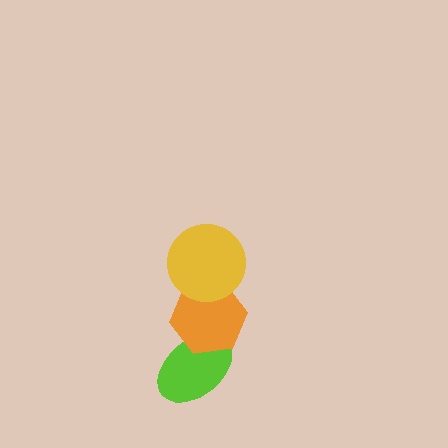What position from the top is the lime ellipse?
The lime ellipse is 3rd from the top.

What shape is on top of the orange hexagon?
The yellow circle is on top of the orange hexagon.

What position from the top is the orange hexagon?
The orange hexagon is 2nd from the top.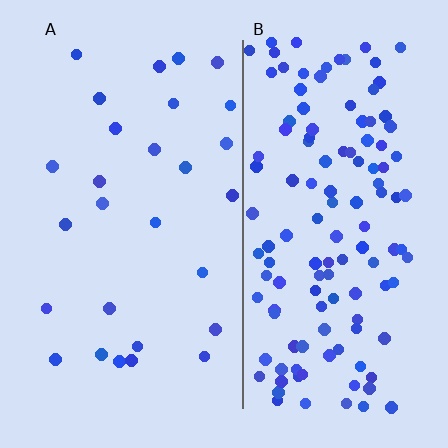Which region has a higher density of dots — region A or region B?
B (the right).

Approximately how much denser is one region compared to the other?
Approximately 4.7× — region B over region A.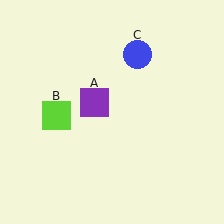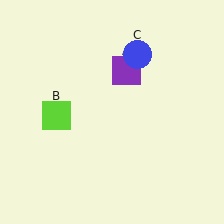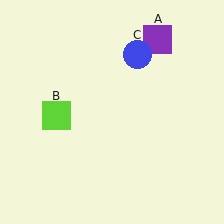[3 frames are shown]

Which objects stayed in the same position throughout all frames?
Lime square (object B) and blue circle (object C) remained stationary.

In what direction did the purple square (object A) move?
The purple square (object A) moved up and to the right.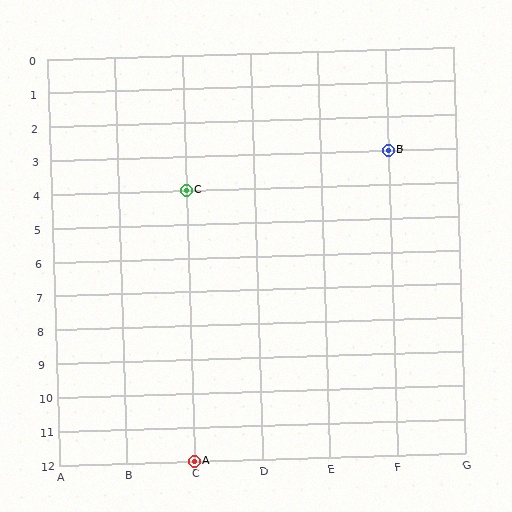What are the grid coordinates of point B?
Point B is at grid coordinates (F, 3).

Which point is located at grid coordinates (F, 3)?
Point B is at (F, 3).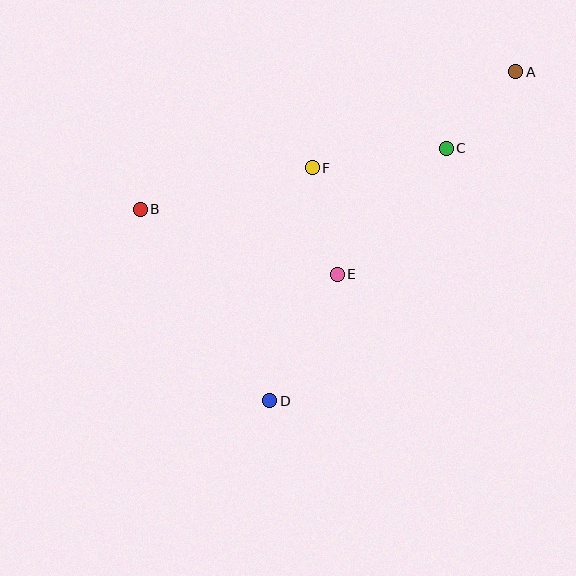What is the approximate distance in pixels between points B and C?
The distance between B and C is approximately 312 pixels.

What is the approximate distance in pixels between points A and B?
The distance between A and B is approximately 400 pixels.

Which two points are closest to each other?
Points A and C are closest to each other.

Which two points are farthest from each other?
Points A and D are farthest from each other.